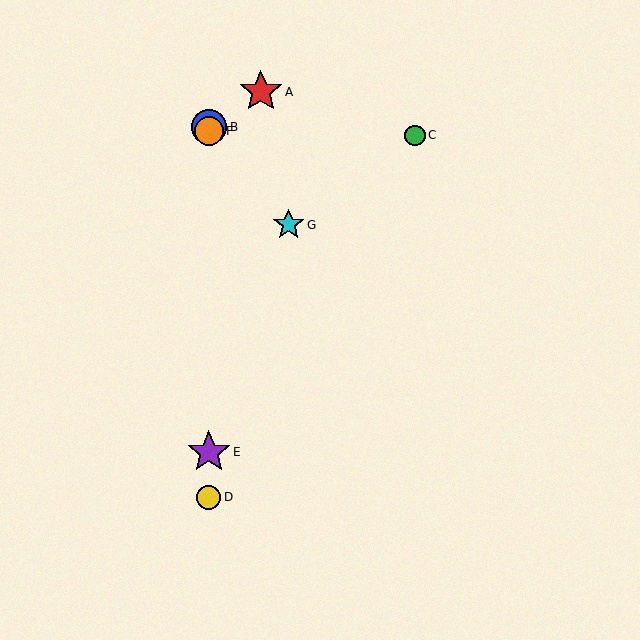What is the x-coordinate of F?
Object F is at x≈209.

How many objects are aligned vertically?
4 objects (B, D, E, F) are aligned vertically.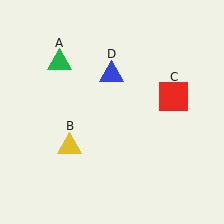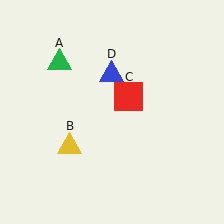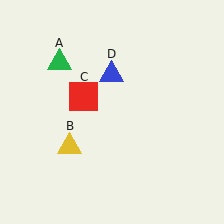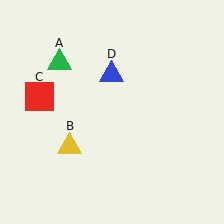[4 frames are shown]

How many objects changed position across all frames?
1 object changed position: red square (object C).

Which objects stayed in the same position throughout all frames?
Green triangle (object A) and yellow triangle (object B) and blue triangle (object D) remained stationary.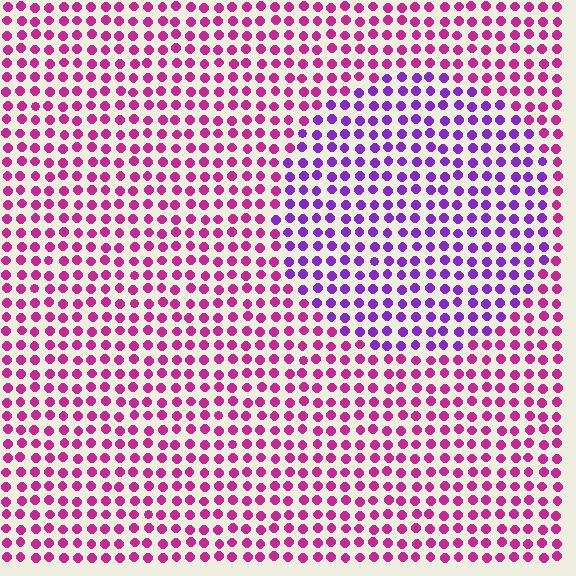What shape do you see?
I see a circle.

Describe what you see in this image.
The image is filled with small magenta elements in a uniform arrangement. A circle-shaped region is visible where the elements are tinted to a slightly different hue, forming a subtle color boundary.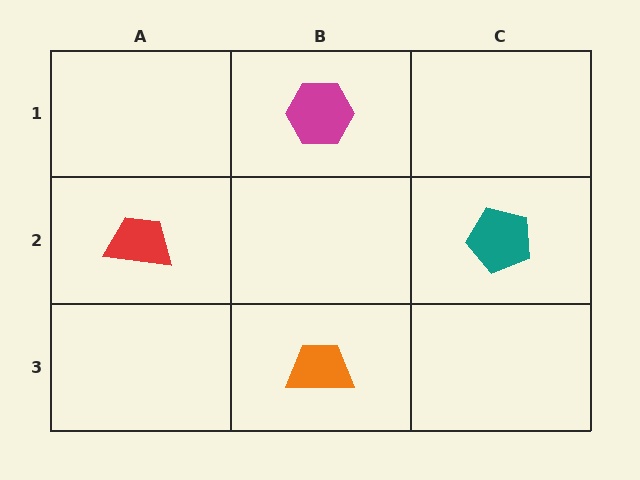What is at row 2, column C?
A teal pentagon.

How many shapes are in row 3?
1 shape.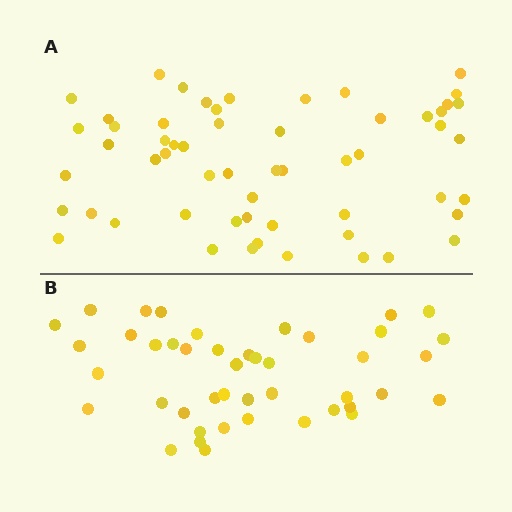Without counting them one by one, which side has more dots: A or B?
Region A (the top region) has more dots.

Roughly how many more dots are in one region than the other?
Region A has approximately 15 more dots than region B.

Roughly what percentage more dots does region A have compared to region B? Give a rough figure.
About 30% more.